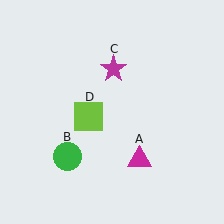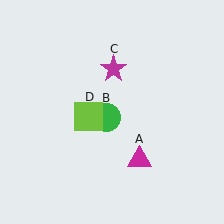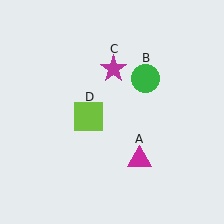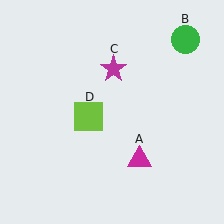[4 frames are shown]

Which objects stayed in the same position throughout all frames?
Magenta triangle (object A) and magenta star (object C) and lime square (object D) remained stationary.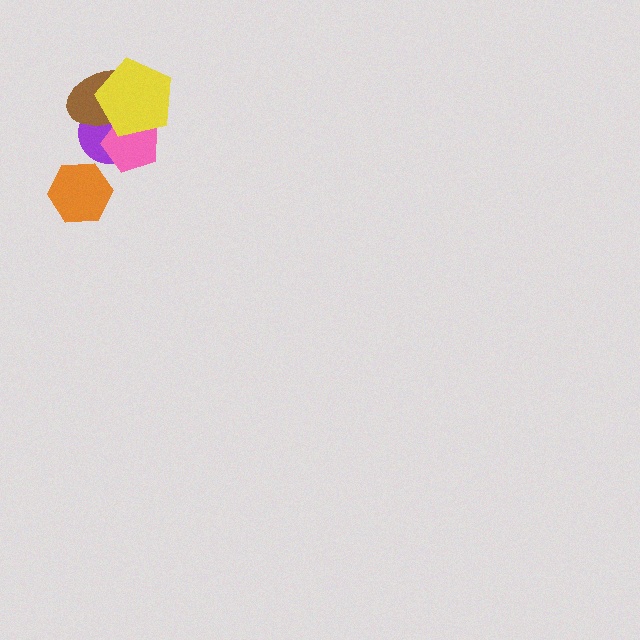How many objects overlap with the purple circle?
3 objects overlap with the purple circle.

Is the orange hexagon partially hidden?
No, no other shape covers it.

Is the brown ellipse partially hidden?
Yes, it is partially covered by another shape.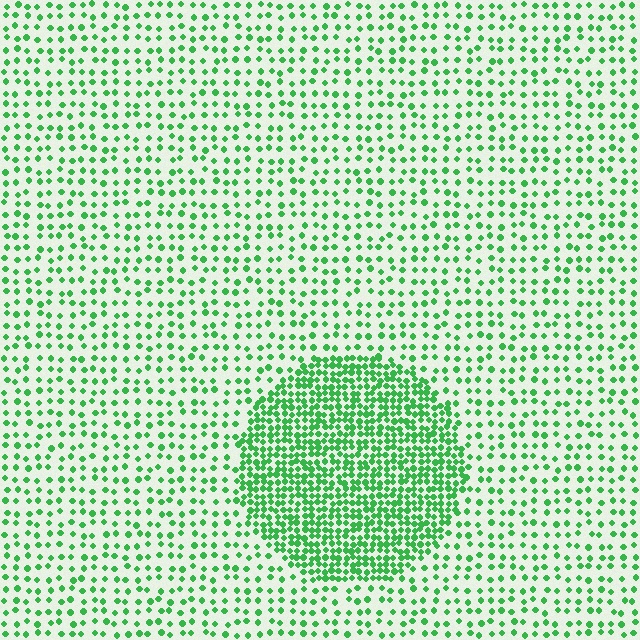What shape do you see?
I see a circle.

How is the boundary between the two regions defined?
The boundary is defined by a change in element density (approximately 2.6x ratio). All elements are the same color, size, and shape.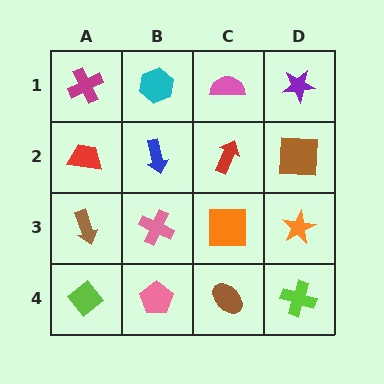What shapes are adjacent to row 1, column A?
A red trapezoid (row 2, column A), a cyan hexagon (row 1, column B).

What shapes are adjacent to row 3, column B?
A blue arrow (row 2, column B), a pink pentagon (row 4, column B), a brown arrow (row 3, column A), an orange square (row 3, column C).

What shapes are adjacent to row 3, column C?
A red arrow (row 2, column C), a brown ellipse (row 4, column C), a pink cross (row 3, column B), an orange star (row 3, column D).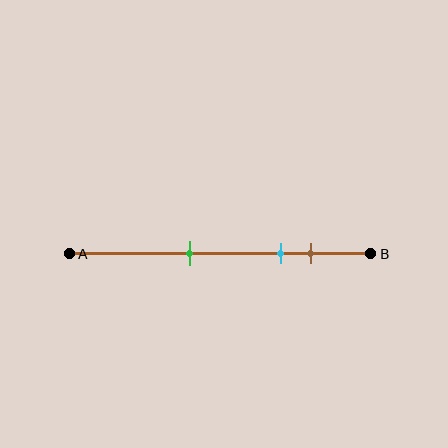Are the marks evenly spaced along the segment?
No, the marks are not evenly spaced.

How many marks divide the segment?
There are 3 marks dividing the segment.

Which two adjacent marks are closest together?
The cyan and brown marks are the closest adjacent pair.